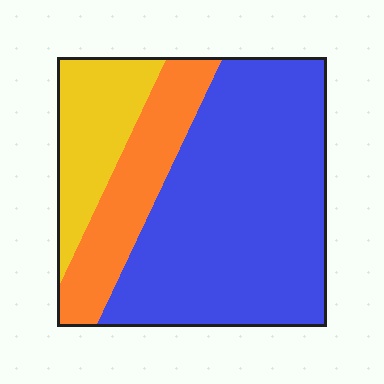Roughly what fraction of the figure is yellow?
Yellow covers about 20% of the figure.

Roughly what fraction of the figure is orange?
Orange covers about 20% of the figure.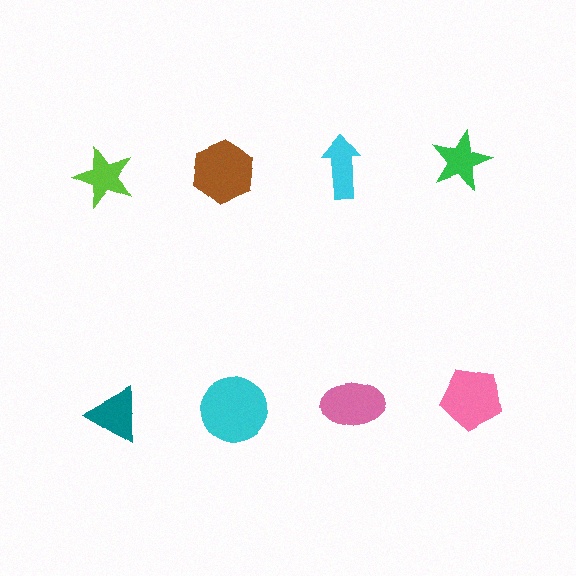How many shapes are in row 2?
4 shapes.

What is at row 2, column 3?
A pink ellipse.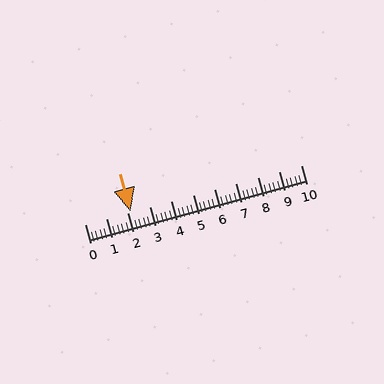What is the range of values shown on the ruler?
The ruler shows values from 0 to 10.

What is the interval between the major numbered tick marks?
The major tick marks are spaced 1 units apart.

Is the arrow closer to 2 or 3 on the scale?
The arrow is closer to 2.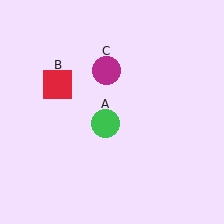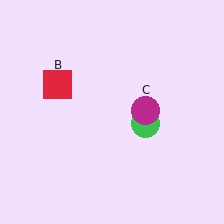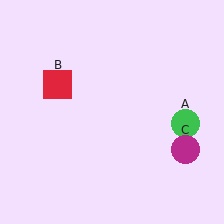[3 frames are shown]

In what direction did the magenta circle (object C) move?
The magenta circle (object C) moved down and to the right.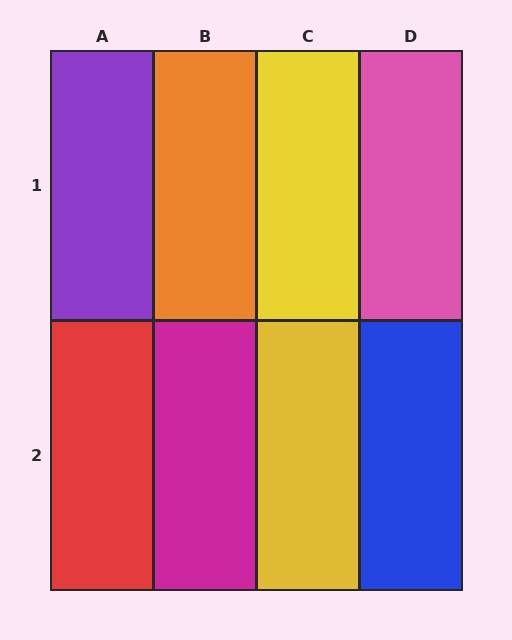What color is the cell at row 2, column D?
Blue.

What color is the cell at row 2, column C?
Yellow.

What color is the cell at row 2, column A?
Red.